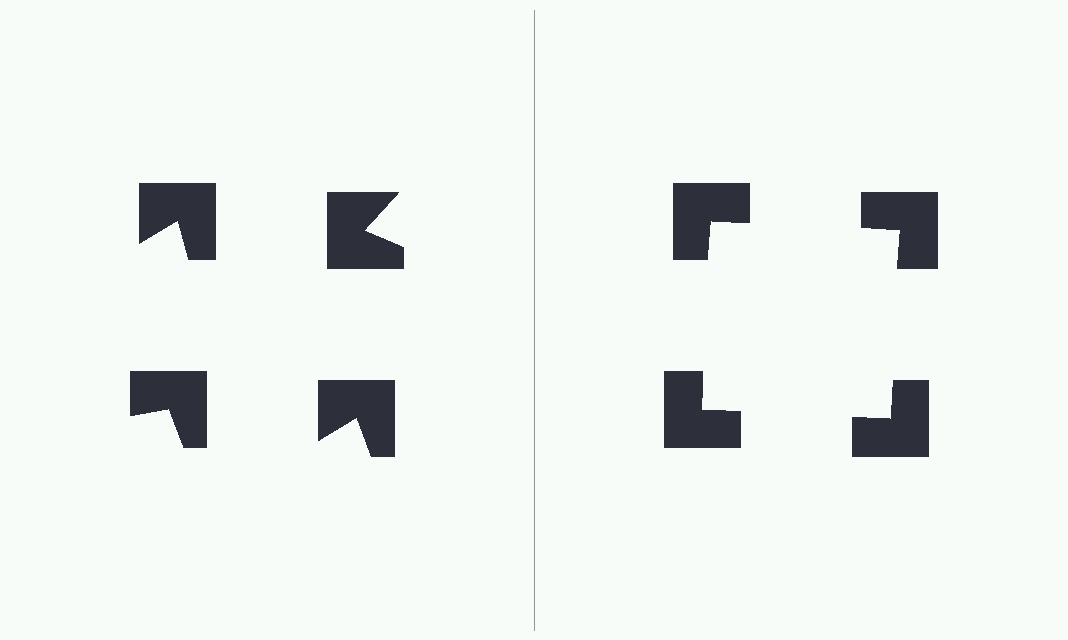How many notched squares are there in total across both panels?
8 — 4 on each side.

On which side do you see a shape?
An illusory square appears on the right side. On the left side the wedge cuts are rotated, so no coherent shape forms.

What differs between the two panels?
The notched squares are positioned identically on both sides; only the wedge orientations differ. On the right they align to a square; on the left they are misaligned.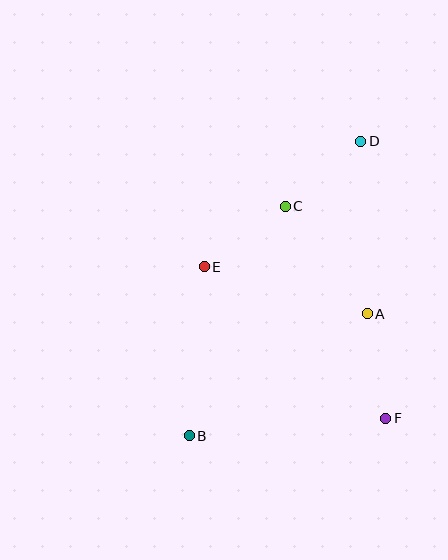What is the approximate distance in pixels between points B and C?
The distance between B and C is approximately 249 pixels.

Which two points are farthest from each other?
Points B and D are farthest from each other.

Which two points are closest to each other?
Points C and D are closest to each other.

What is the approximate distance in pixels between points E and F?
The distance between E and F is approximately 236 pixels.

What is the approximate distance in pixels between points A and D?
The distance between A and D is approximately 173 pixels.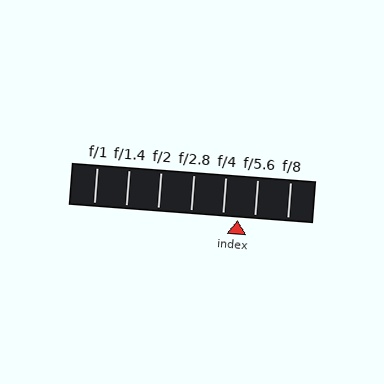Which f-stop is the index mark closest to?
The index mark is closest to f/4.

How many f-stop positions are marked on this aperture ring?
There are 7 f-stop positions marked.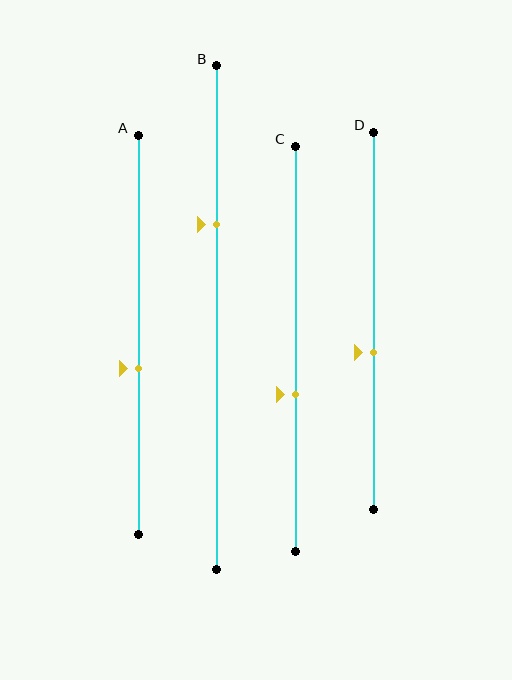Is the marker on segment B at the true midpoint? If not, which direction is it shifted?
No, the marker on segment B is shifted upward by about 18% of the segment length.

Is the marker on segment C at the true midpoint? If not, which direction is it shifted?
No, the marker on segment C is shifted downward by about 11% of the segment length.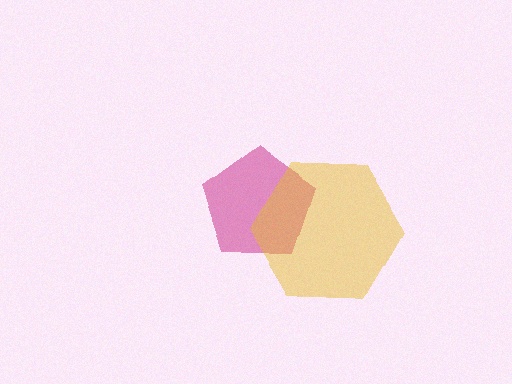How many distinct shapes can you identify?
There are 2 distinct shapes: a magenta pentagon, a yellow hexagon.